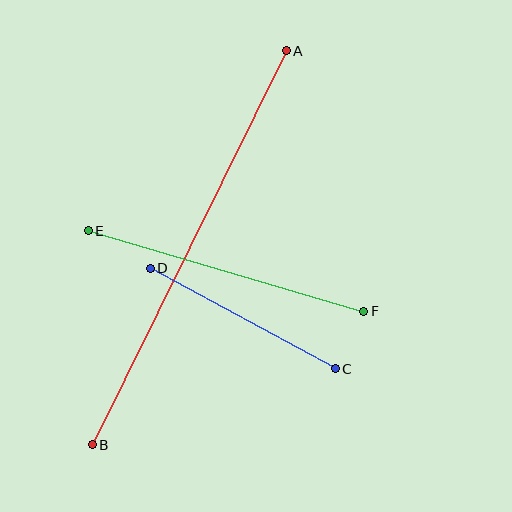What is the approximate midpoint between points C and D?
The midpoint is at approximately (243, 318) pixels.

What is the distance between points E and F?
The distance is approximately 287 pixels.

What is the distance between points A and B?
The distance is approximately 439 pixels.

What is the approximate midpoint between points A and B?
The midpoint is at approximately (189, 248) pixels.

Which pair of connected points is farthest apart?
Points A and B are farthest apart.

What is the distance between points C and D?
The distance is approximately 211 pixels.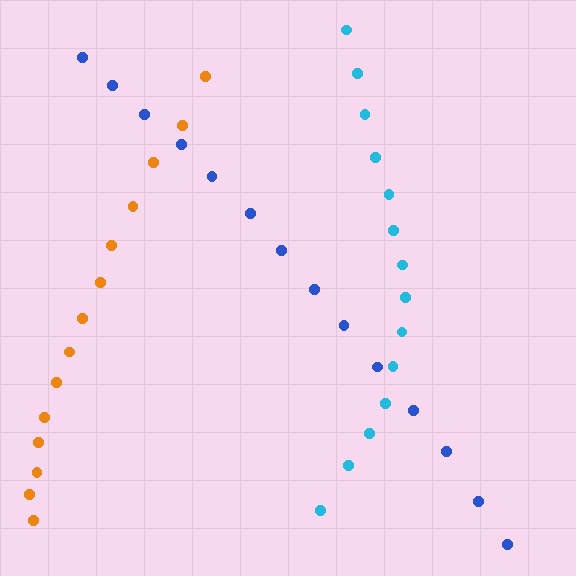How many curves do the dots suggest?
There are 3 distinct paths.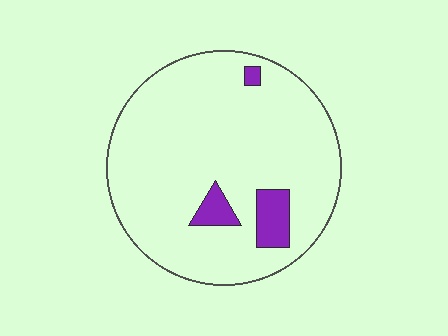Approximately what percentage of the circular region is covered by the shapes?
Approximately 10%.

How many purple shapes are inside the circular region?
3.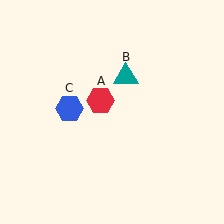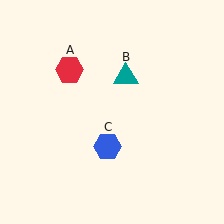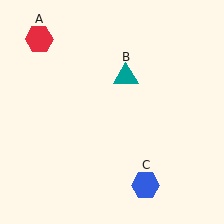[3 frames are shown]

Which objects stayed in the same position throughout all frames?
Teal triangle (object B) remained stationary.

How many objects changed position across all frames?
2 objects changed position: red hexagon (object A), blue hexagon (object C).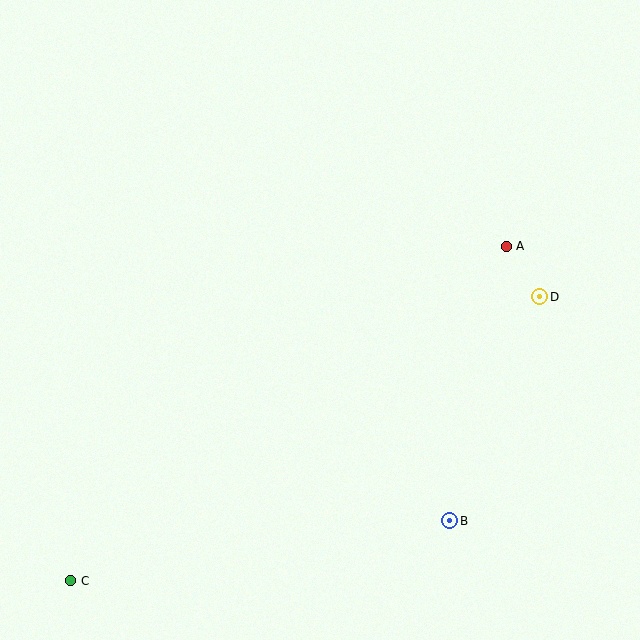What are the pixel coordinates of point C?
Point C is at (71, 581).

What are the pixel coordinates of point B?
Point B is at (450, 521).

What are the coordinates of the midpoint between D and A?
The midpoint between D and A is at (523, 272).